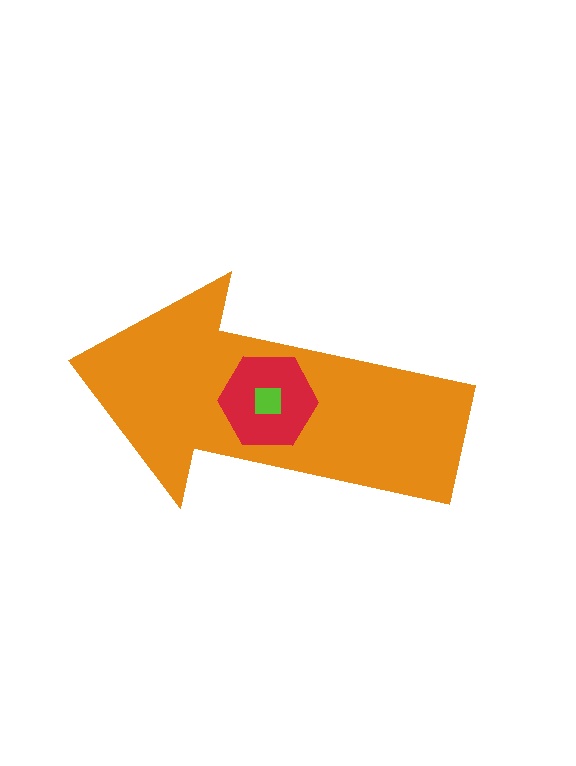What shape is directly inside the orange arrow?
The red hexagon.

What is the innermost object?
The lime square.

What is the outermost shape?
The orange arrow.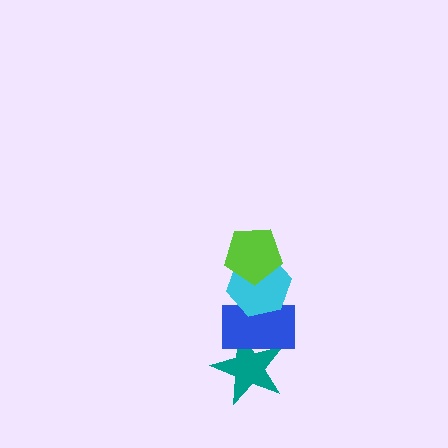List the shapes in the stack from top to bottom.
From top to bottom: the lime pentagon, the cyan hexagon, the blue rectangle, the teal star.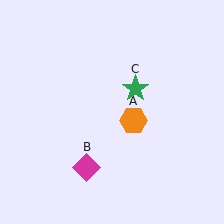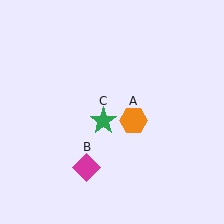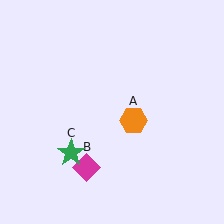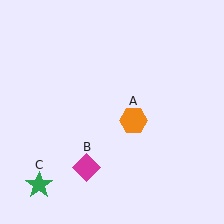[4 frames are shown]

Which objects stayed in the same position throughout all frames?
Orange hexagon (object A) and magenta diamond (object B) remained stationary.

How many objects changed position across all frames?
1 object changed position: green star (object C).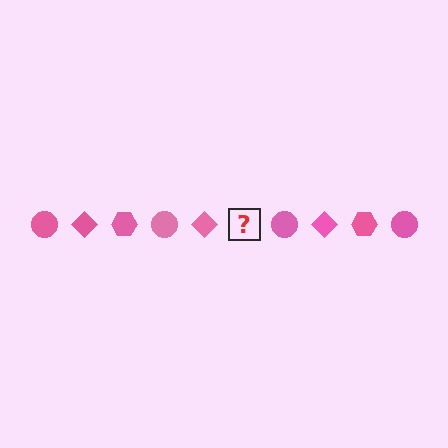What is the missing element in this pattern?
The missing element is a pink hexagon.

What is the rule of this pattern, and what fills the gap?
The rule is that the pattern cycles through circle, diamond, hexagon shapes in pink. The gap should be filled with a pink hexagon.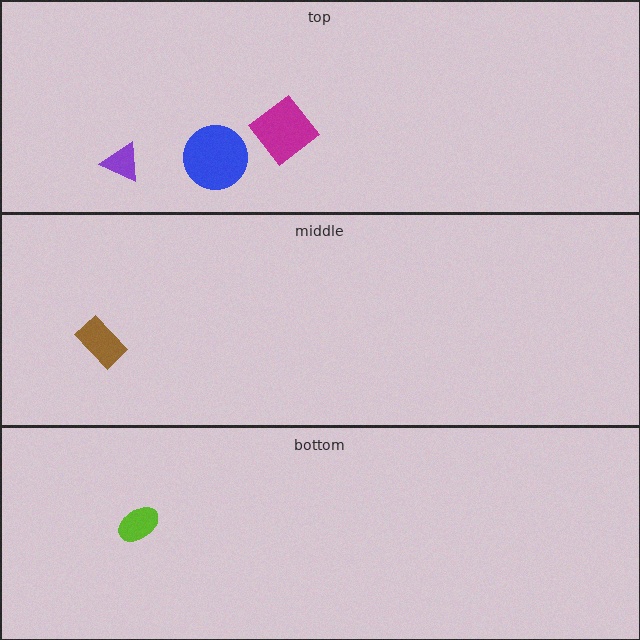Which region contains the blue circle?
The top region.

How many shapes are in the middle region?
1.